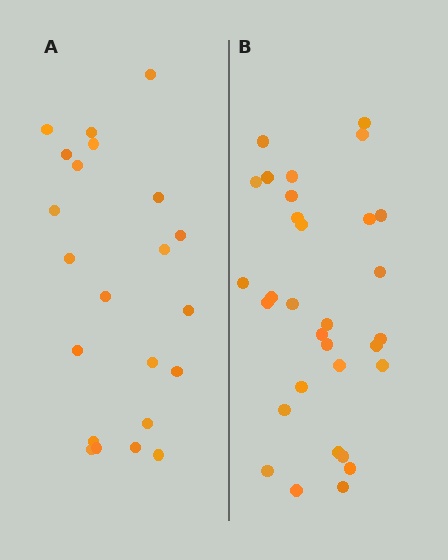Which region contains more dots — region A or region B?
Region B (the right region) has more dots.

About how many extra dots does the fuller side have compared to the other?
Region B has roughly 8 or so more dots than region A.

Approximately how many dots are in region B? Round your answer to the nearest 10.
About 30 dots. (The exact count is 31, which rounds to 30.)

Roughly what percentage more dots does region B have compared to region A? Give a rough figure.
About 40% more.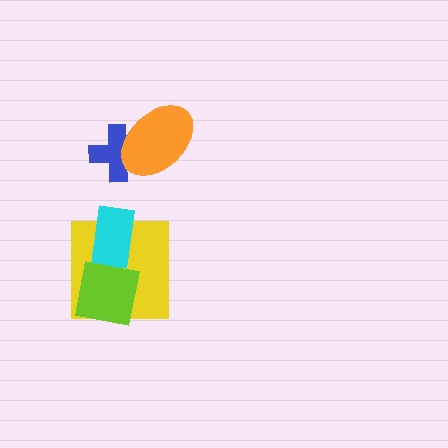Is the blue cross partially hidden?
Yes, it is partially covered by another shape.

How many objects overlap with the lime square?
2 objects overlap with the lime square.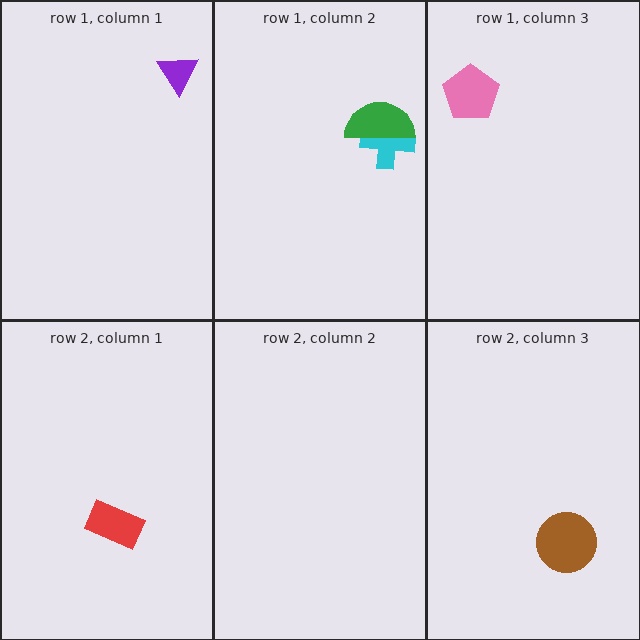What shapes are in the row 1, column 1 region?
The purple triangle.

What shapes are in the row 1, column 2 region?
The cyan cross, the green semicircle.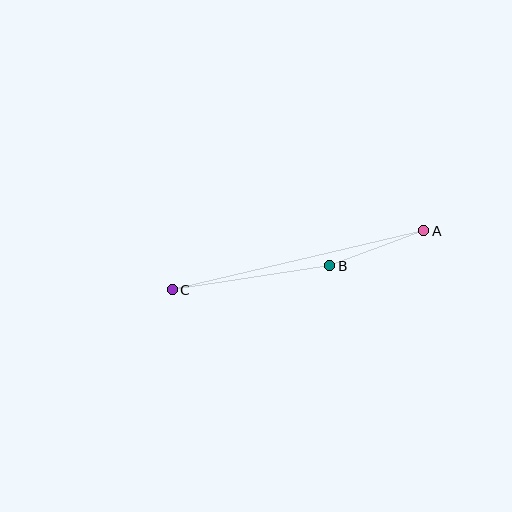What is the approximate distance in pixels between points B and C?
The distance between B and C is approximately 159 pixels.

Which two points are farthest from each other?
Points A and C are farthest from each other.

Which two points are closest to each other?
Points A and B are closest to each other.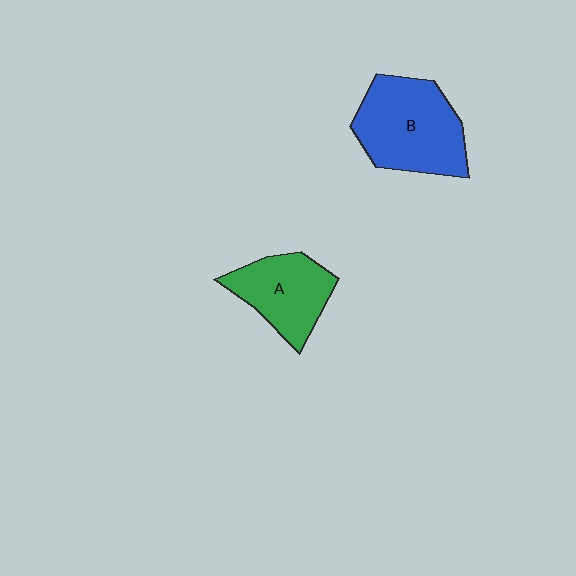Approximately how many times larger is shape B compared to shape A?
Approximately 1.4 times.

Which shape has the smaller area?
Shape A (green).